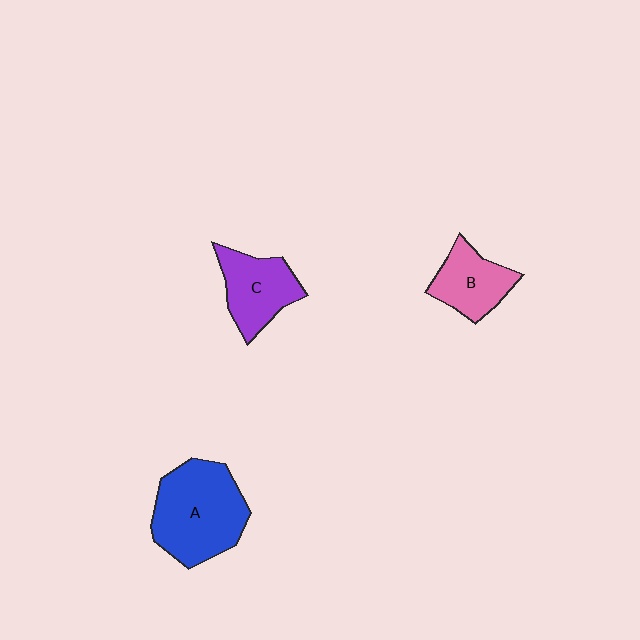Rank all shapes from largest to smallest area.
From largest to smallest: A (blue), C (purple), B (pink).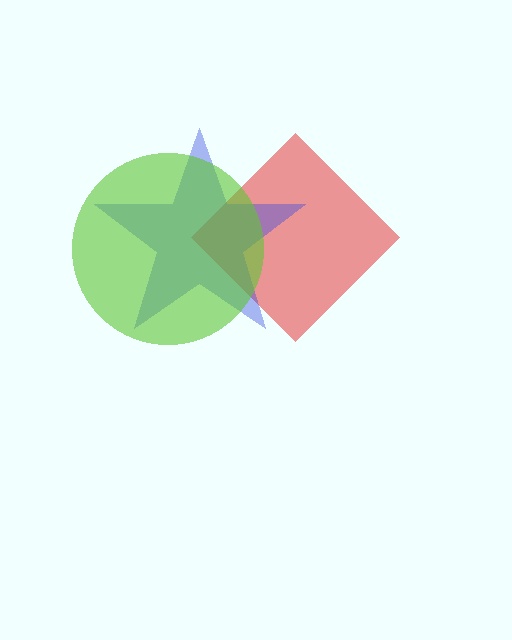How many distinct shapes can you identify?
There are 3 distinct shapes: a red diamond, a blue star, a lime circle.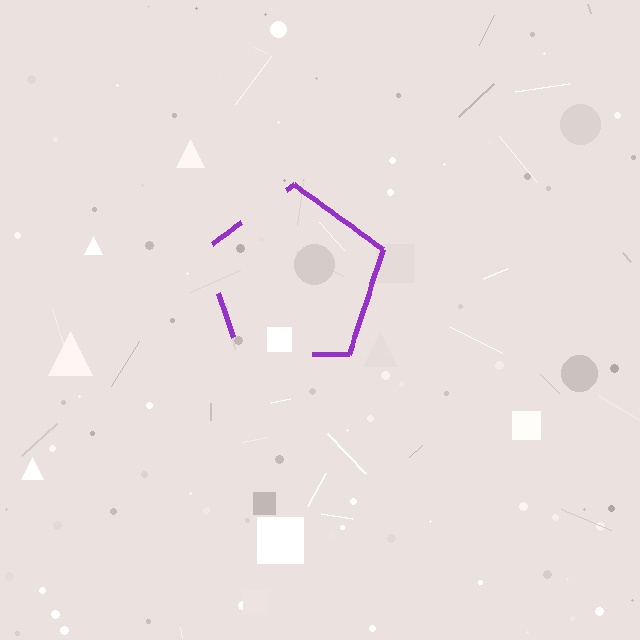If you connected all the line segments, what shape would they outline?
They would outline a pentagon.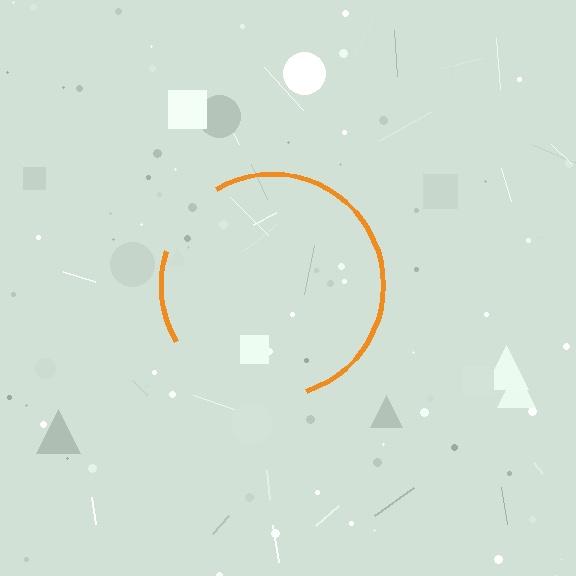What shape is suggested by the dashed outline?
The dashed outline suggests a circle.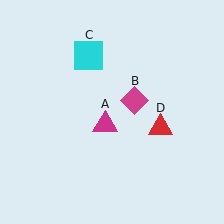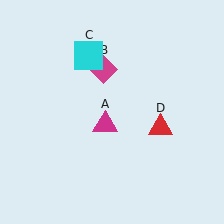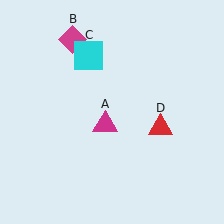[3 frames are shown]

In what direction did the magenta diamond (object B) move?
The magenta diamond (object B) moved up and to the left.